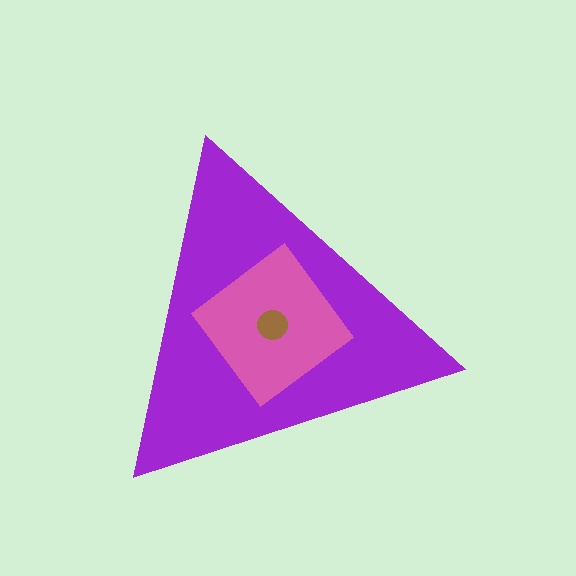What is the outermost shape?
The purple triangle.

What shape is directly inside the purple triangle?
The pink diamond.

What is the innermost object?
The brown circle.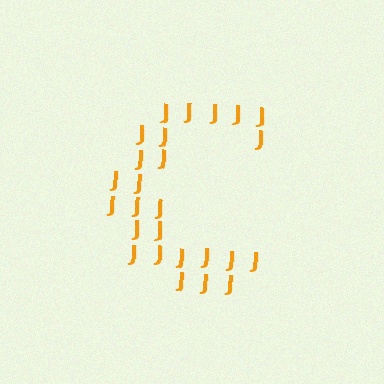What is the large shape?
The large shape is the letter C.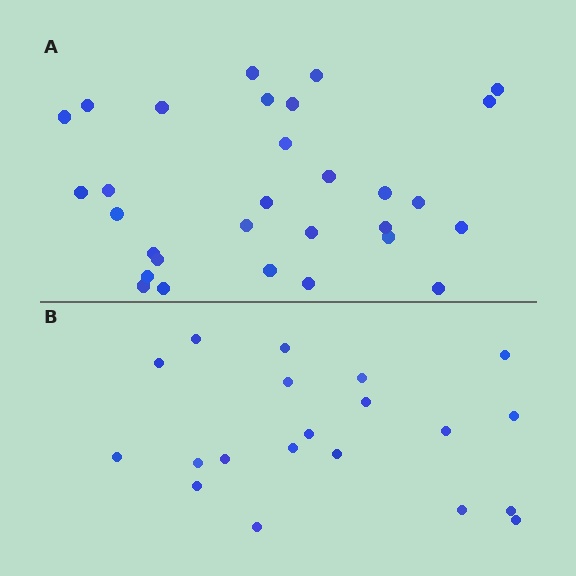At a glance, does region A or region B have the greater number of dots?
Region A (the top region) has more dots.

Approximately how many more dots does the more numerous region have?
Region A has roughly 10 or so more dots than region B.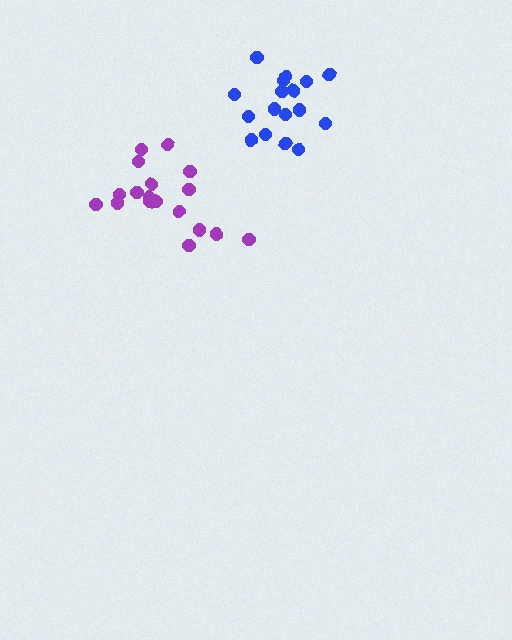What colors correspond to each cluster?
The clusters are colored: blue, purple.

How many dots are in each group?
Group 1: 17 dots, Group 2: 19 dots (36 total).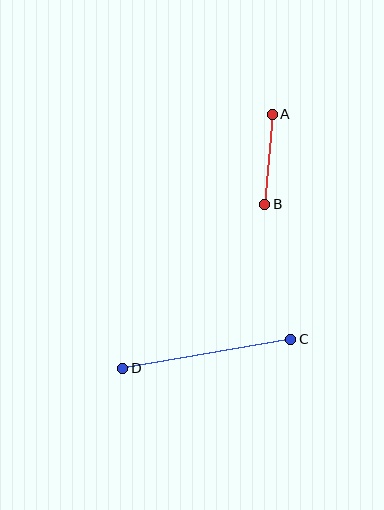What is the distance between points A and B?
The distance is approximately 91 pixels.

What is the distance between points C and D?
The distance is approximately 170 pixels.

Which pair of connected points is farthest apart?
Points C and D are farthest apart.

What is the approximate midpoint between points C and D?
The midpoint is at approximately (207, 354) pixels.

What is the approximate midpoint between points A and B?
The midpoint is at approximately (268, 159) pixels.